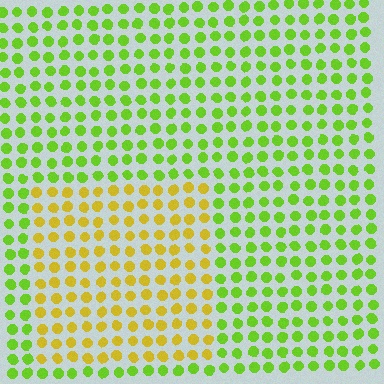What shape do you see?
I see a rectangle.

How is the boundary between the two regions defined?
The boundary is defined purely by a slight shift in hue (about 44 degrees). Spacing, size, and orientation are identical on both sides.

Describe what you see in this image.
The image is filled with small lime elements in a uniform arrangement. A rectangle-shaped region is visible where the elements are tinted to a slightly different hue, forming a subtle color boundary.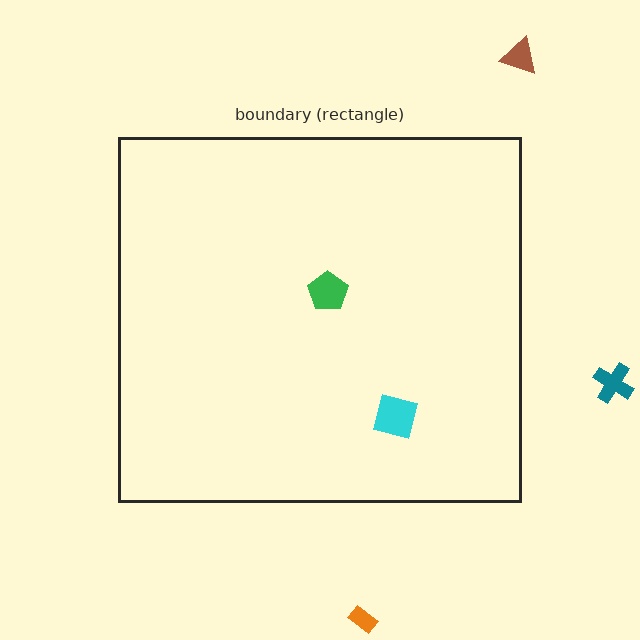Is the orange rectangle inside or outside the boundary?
Outside.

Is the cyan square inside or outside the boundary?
Inside.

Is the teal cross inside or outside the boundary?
Outside.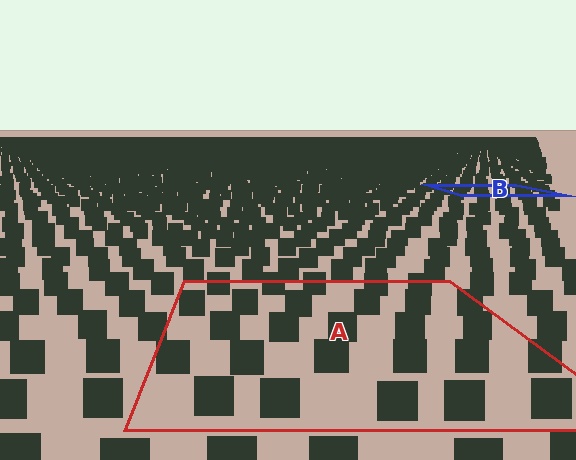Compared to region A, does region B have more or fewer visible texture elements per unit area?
Region B has more texture elements per unit area — they are packed more densely because it is farther away.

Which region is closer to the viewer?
Region A is closer. The texture elements there are larger and more spread out.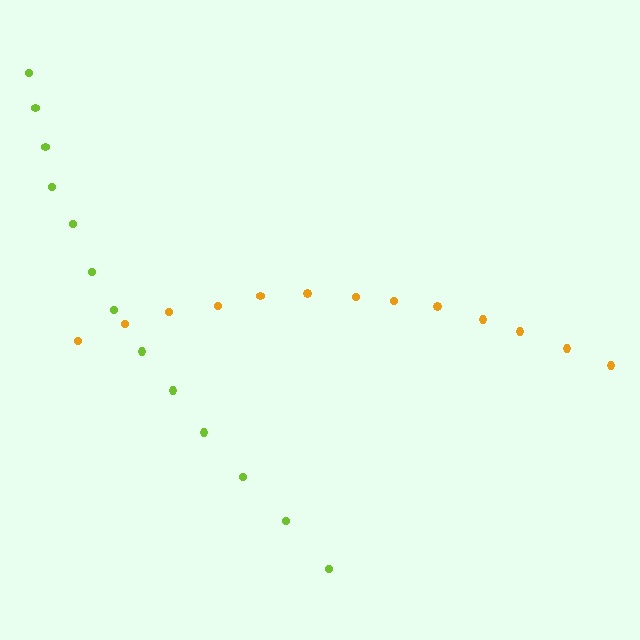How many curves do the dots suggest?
There are 2 distinct paths.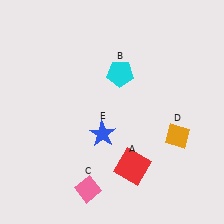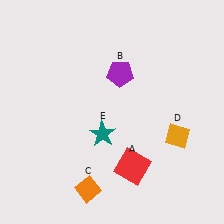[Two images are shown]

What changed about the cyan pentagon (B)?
In Image 1, B is cyan. In Image 2, it changed to purple.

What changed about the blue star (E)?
In Image 1, E is blue. In Image 2, it changed to teal.